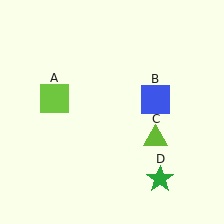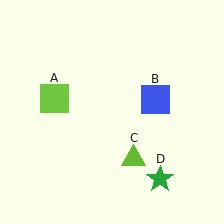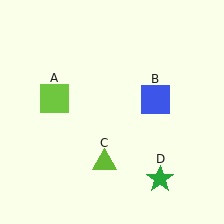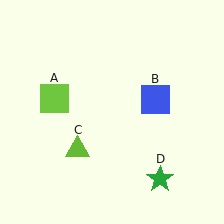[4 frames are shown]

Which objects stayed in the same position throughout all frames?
Lime square (object A) and blue square (object B) and green star (object D) remained stationary.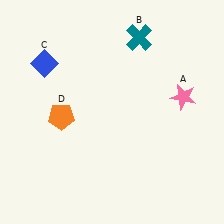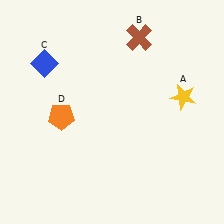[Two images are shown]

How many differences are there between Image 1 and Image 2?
There are 2 differences between the two images.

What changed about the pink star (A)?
In Image 1, A is pink. In Image 2, it changed to yellow.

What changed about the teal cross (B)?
In Image 1, B is teal. In Image 2, it changed to brown.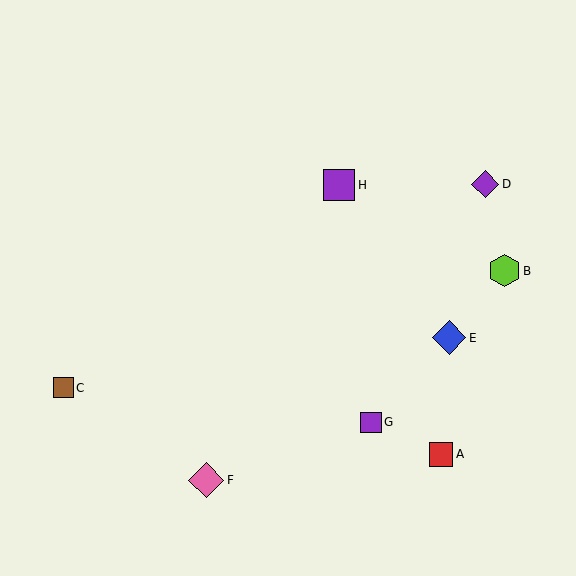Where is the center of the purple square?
The center of the purple square is at (339, 185).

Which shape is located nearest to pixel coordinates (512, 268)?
The lime hexagon (labeled B) at (504, 271) is nearest to that location.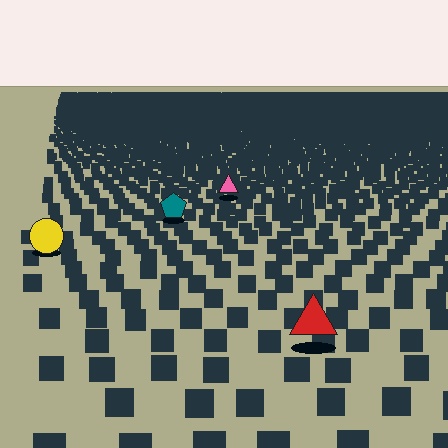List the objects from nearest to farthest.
From nearest to farthest: the red triangle, the yellow circle, the teal pentagon, the pink triangle.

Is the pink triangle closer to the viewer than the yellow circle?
No. The yellow circle is closer — you can tell from the texture gradient: the ground texture is coarser near it.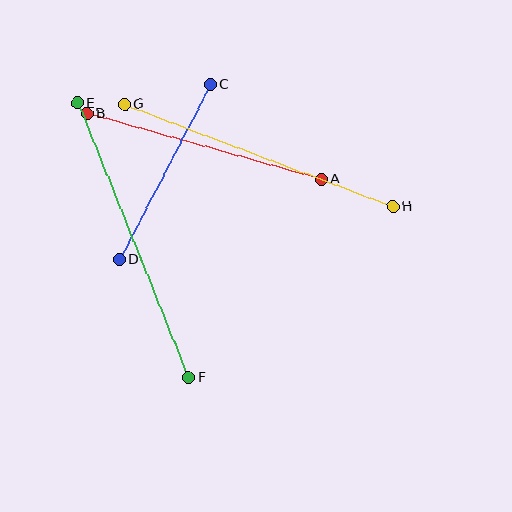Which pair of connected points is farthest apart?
Points E and F are farthest apart.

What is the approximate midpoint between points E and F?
The midpoint is at approximately (133, 240) pixels.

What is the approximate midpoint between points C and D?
The midpoint is at approximately (165, 172) pixels.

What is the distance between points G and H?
The distance is approximately 287 pixels.